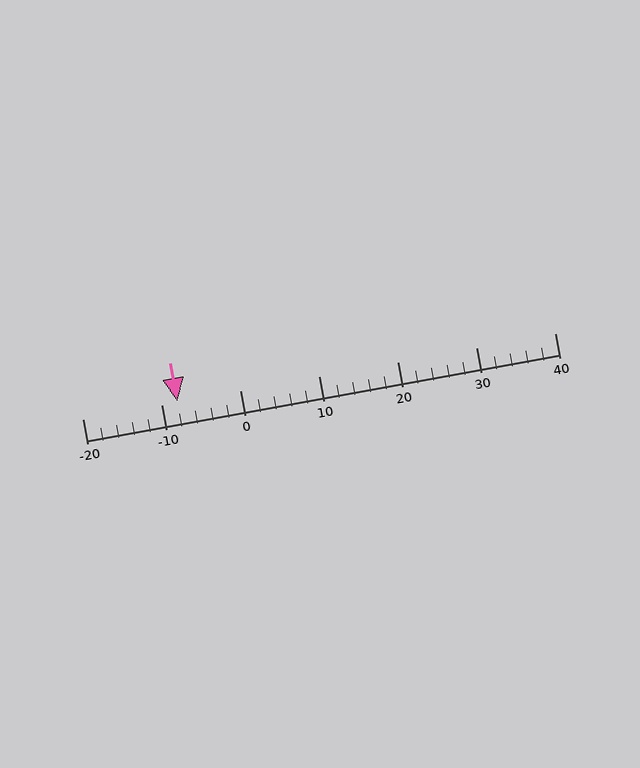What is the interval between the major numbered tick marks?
The major tick marks are spaced 10 units apart.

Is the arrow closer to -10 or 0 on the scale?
The arrow is closer to -10.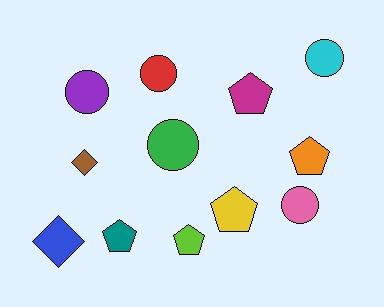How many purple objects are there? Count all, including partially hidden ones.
There is 1 purple object.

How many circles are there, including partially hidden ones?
There are 5 circles.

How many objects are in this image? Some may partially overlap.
There are 12 objects.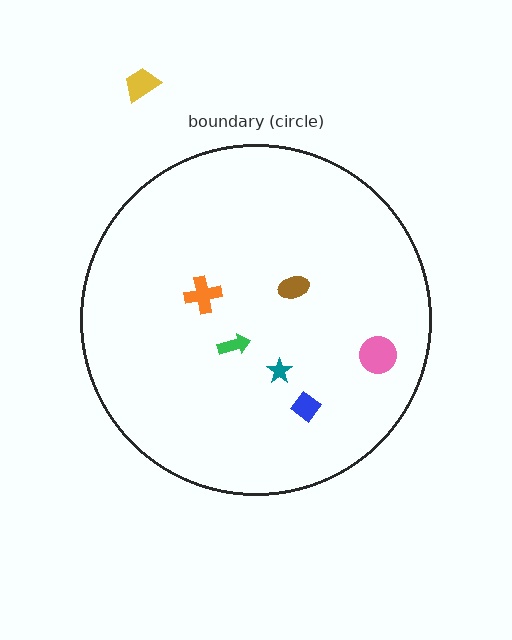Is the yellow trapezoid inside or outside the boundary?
Outside.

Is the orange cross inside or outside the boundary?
Inside.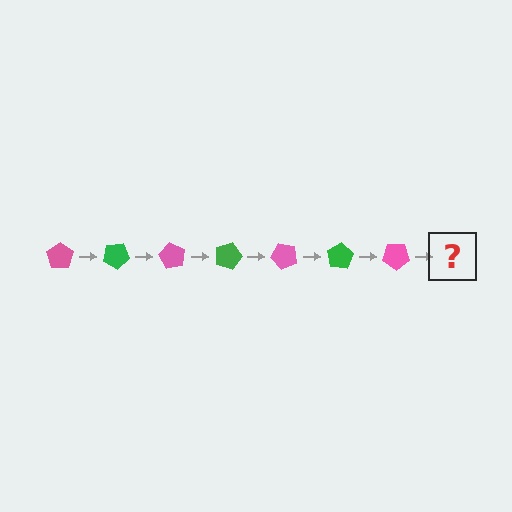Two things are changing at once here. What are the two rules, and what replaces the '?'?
The two rules are that it rotates 30 degrees each step and the color cycles through pink and green. The '?' should be a green pentagon, rotated 210 degrees from the start.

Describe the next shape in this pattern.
It should be a green pentagon, rotated 210 degrees from the start.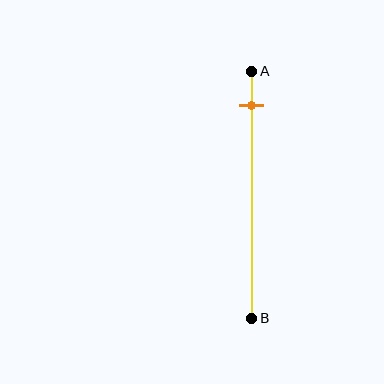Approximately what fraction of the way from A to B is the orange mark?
The orange mark is approximately 15% of the way from A to B.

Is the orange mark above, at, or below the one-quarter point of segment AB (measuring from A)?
The orange mark is above the one-quarter point of segment AB.